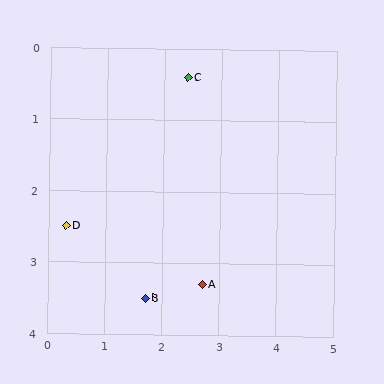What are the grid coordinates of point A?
Point A is at approximately (2.7, 3.3).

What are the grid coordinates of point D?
Point D is at approximately (0.3, 2.5).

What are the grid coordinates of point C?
Point C is at approximately (2.4, 0.4).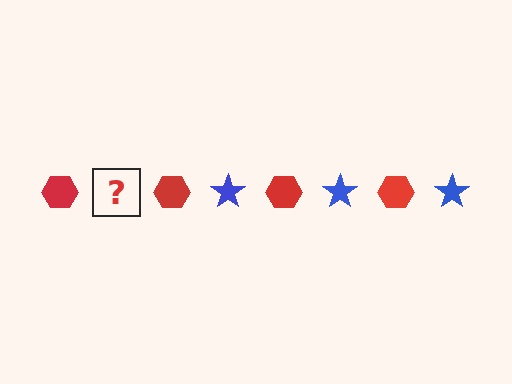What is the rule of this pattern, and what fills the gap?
The rule is that the pattern alternates between red hexagon and blue star. The gap should be filled with a blue star.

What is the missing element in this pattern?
The missing element is a blue star.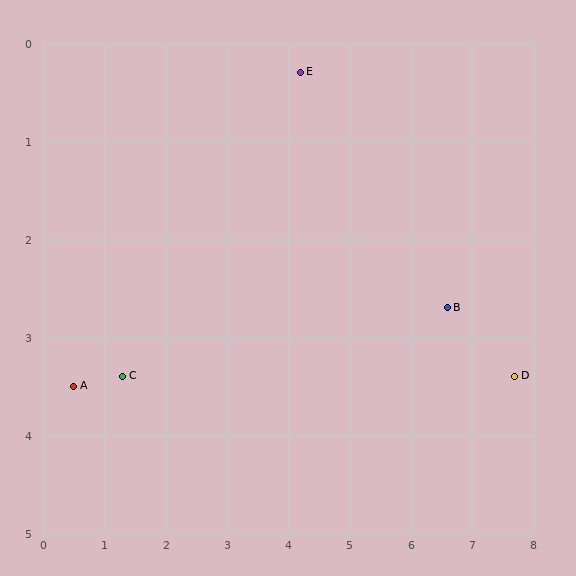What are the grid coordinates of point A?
Point A is at approximately (0.5, 3.5).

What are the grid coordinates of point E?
Point E is at approximately (4.2, 0.3).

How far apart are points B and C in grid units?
Points B and C are about 5.3 grid units apart.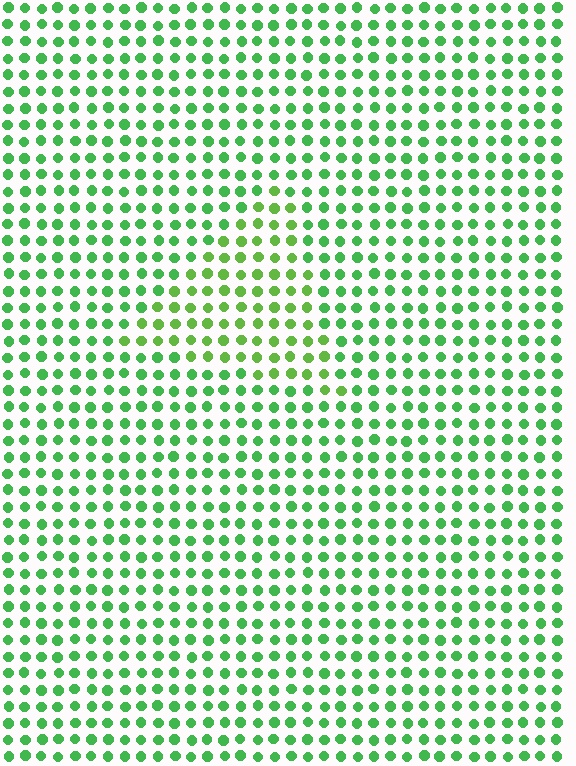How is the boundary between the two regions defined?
The boundary is defined purely by a slight shift in hue (about 23 degrees). Spacing, size, and orientation are identical on both sides.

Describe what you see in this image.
The image is filled with small green elements in a uniform arrangement. A triangle-shaped region is visible where the elements are tinted to a slightly different hue, forming a subtle color boundary.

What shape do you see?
I see a triangle.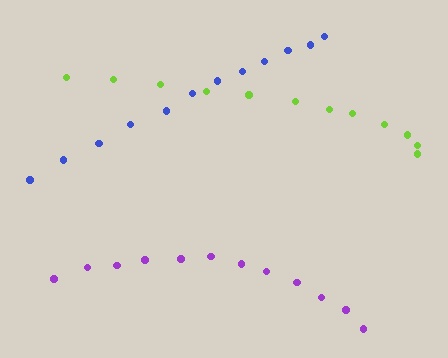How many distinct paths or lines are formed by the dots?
There are 3 distinct paths.